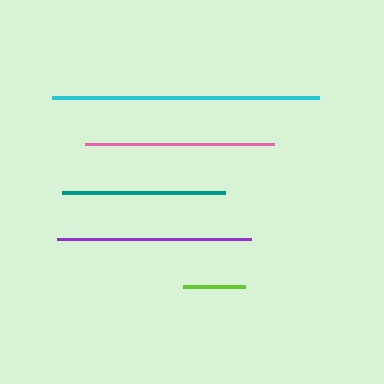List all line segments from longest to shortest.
From longest to shortest: cyan, purple, pink, teal, lime.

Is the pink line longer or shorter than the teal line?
The pink line is longer than the teal line.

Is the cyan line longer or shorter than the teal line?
The cyan line is longer than the teal line.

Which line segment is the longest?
The cyan line is the longest at approximately 267 pixels.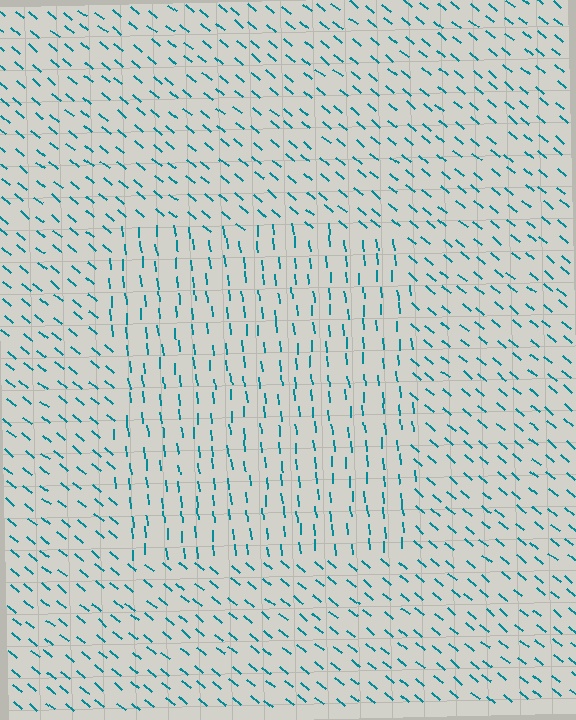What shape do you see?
I see a rectangle.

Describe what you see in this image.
The image is filled with small teal line segments. A rectangle region in the image has lines oriented differently from the surrounding lines, creating a visible texture boundary.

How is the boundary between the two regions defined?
The boundary is defined purely by a change in line orientation (approximately 45 degrees difference). All lines are the same color and thickness.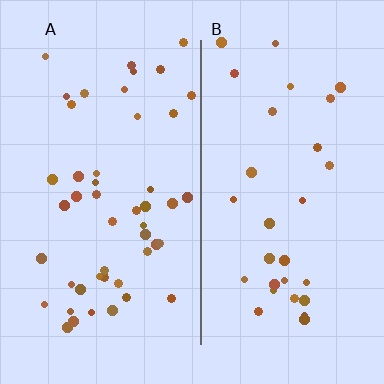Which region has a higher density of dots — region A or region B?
A (the left).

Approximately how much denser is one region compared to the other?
Approximately 1.6× — region A over region B.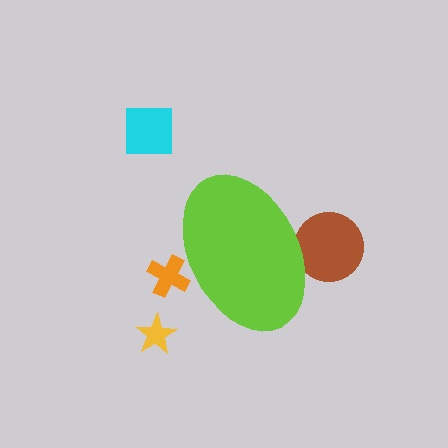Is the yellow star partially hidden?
No, the yellow star is fully visible.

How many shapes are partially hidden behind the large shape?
2 shapes are partially hidden.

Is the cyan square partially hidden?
No, the cyan square is fully visible.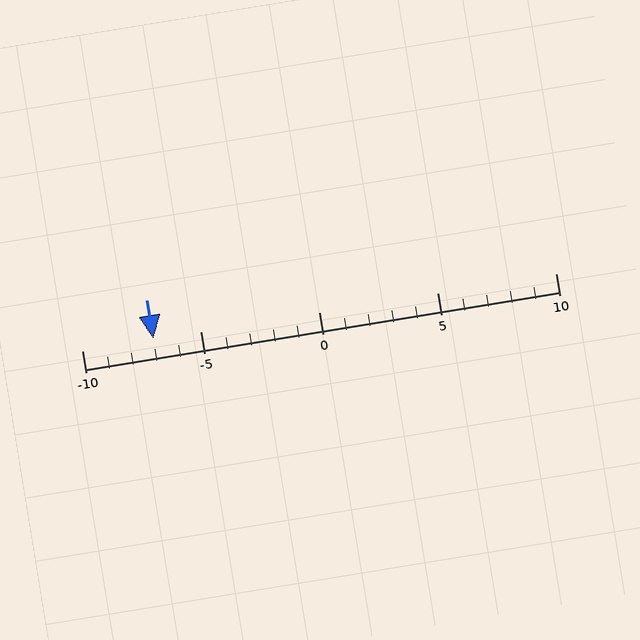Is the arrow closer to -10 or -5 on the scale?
The arrow is closer to -5.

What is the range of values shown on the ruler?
The ruler shows values from -10 to 10.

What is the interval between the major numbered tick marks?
The major tick marks are spaced 5 units apart.